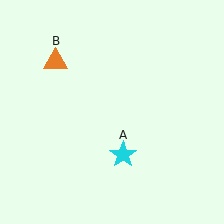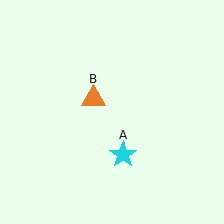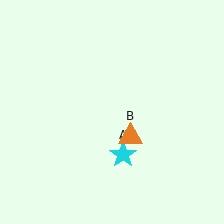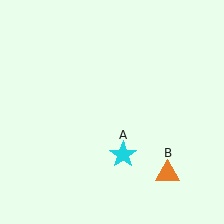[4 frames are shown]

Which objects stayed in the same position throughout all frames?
Cyan star (object A) remained stationary.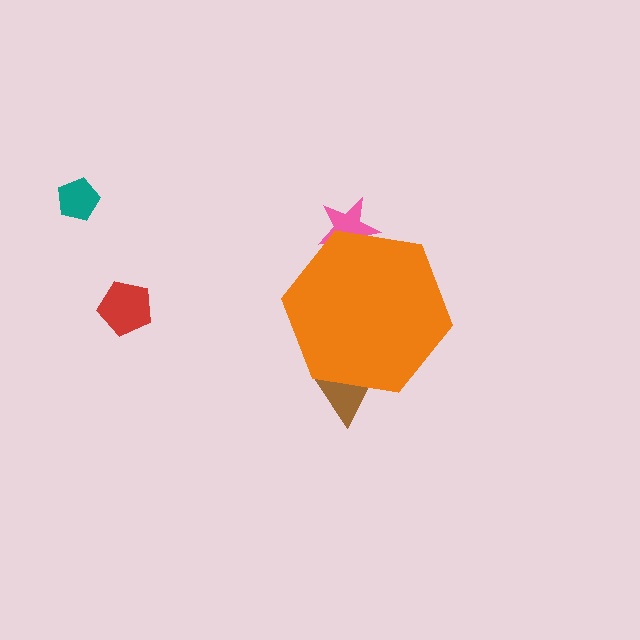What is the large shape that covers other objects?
An orange hexagon.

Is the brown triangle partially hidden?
Yes, the brown triangle is partially hidden behind the orange hexagon.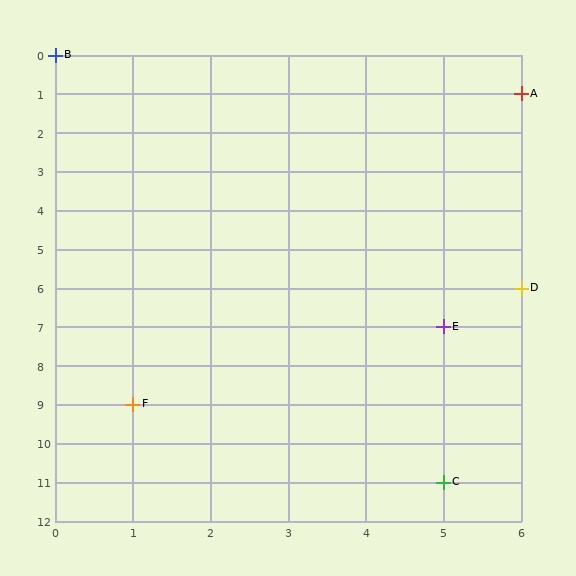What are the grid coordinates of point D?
Point D is at grid coordinates (6, 6).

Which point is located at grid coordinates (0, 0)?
Point B is at (0, 0).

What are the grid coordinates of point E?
Point E is at grid coordinates (5, 7).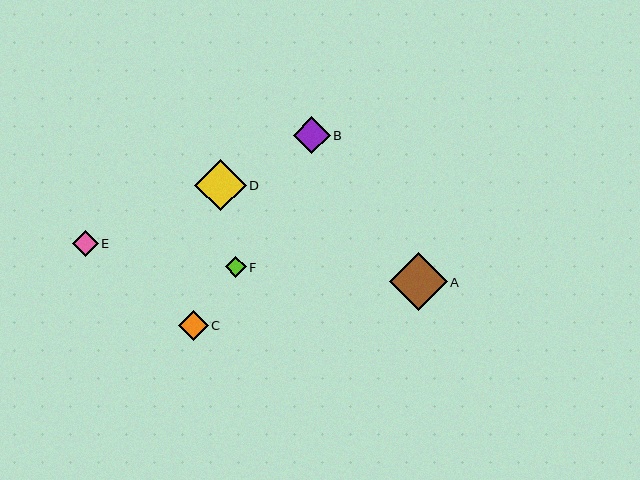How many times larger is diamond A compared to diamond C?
Diamond A is approximately 1.9 times the size of diamond C.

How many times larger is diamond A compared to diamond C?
Diamond A is approximately 1.9 times the size of diamond C.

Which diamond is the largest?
Diamond A is the largest with a size of approximately 57 pixels.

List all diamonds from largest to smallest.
From largest to smallest: A, D, B, C, E, F.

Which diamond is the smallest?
Diamond F is the smallest with a size of approximately 21 pixels.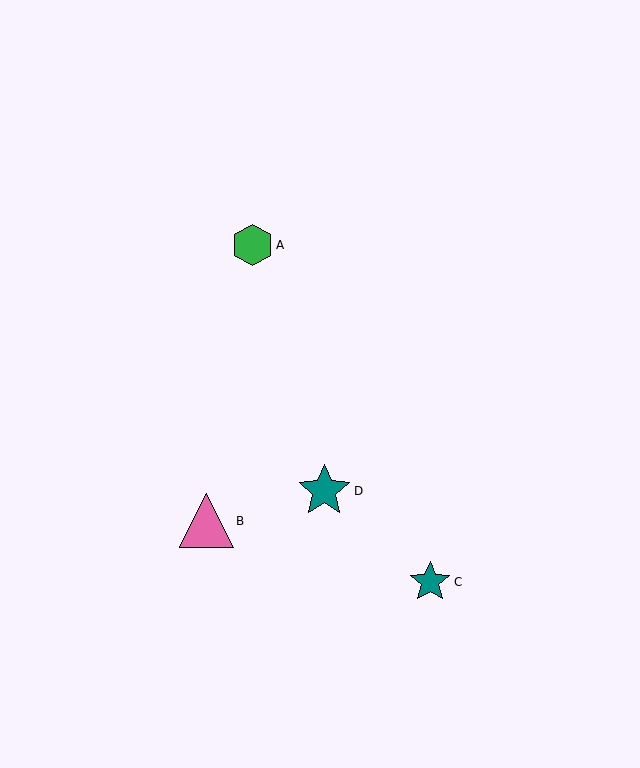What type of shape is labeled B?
Shape B is a pink triangle.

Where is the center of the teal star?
The center of the teal star is at (324, 491).